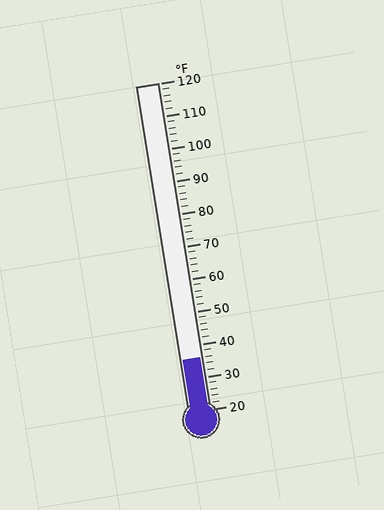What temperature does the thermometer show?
The thermometer shows approximately 36°F.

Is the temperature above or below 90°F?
The temperature is below 90°F.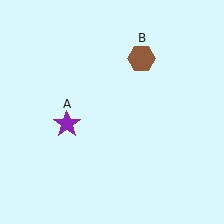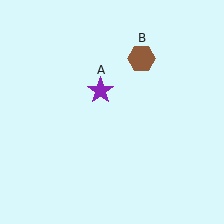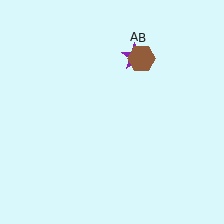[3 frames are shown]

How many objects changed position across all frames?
1 object changed position: purple star (object A).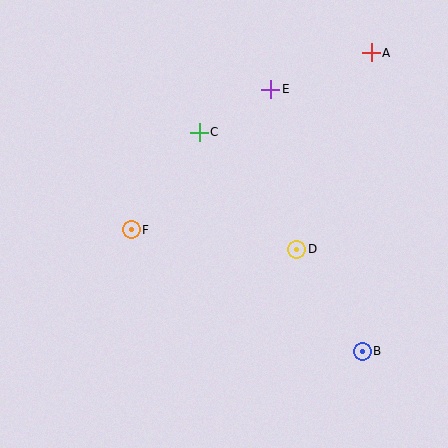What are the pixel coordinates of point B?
Point B is at (362, 351).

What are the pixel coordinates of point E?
Point E is at (271, 89).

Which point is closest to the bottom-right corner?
Point B is closest to the bottom-right corner.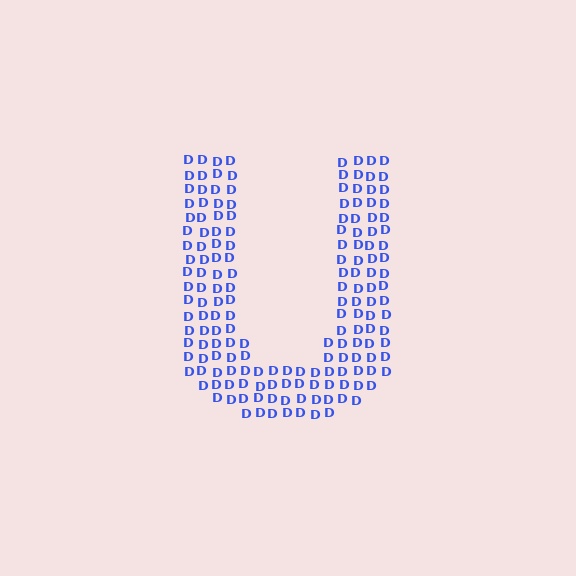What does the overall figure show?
The overall figure shows the letter U.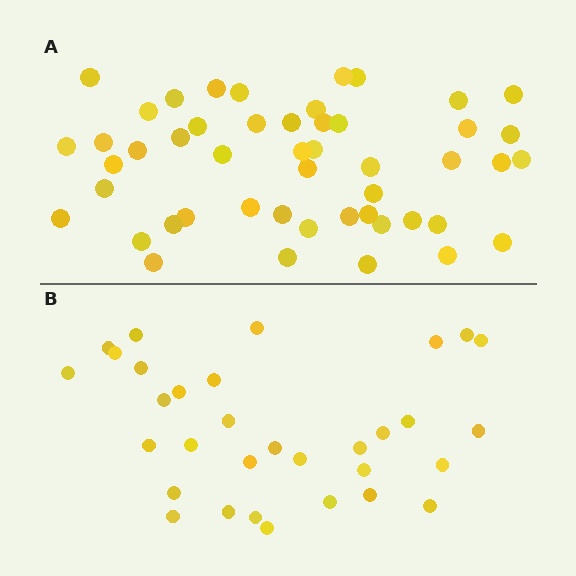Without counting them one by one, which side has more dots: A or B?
Region A (the top region) has more dots.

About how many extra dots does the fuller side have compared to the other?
Region A has approximately 15 more dots than region B.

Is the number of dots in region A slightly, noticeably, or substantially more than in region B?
Region A has substantially more. The ratio is roughly 1.5 to 1.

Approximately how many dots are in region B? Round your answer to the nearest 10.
About 30 dots. (The exact count is 32, which rounds to 30.)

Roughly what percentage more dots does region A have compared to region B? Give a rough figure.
About 55% more.